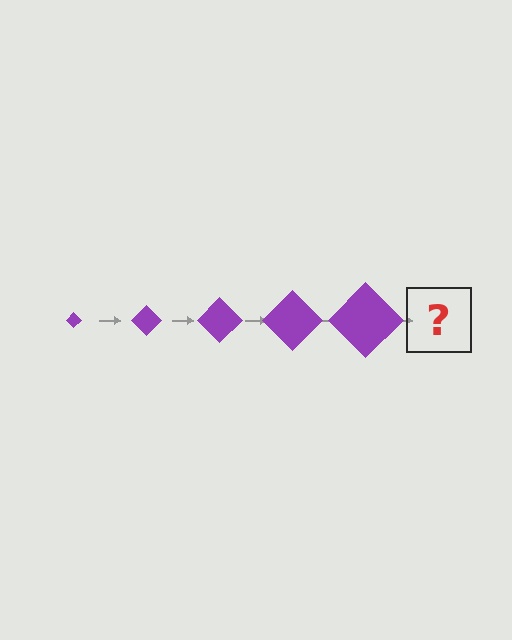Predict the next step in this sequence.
The next step is a purple diamond, larger than the previous one.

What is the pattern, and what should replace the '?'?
The pattern is that the diamond gets progressively larger each step. The '?' should be a purple diamond, larger than the previous one.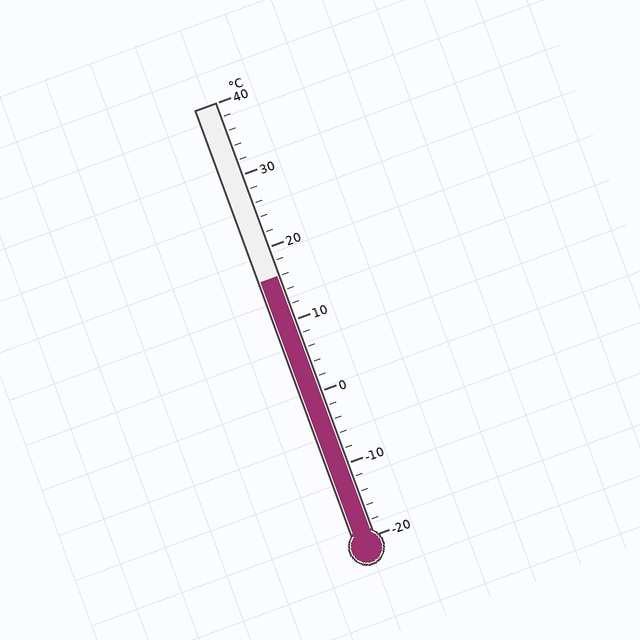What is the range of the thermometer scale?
The thermometer scale ranges from -20°C to 40°C.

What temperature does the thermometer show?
The thermometer shows approximately 16°C.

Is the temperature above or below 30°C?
The temperature is below 30°C.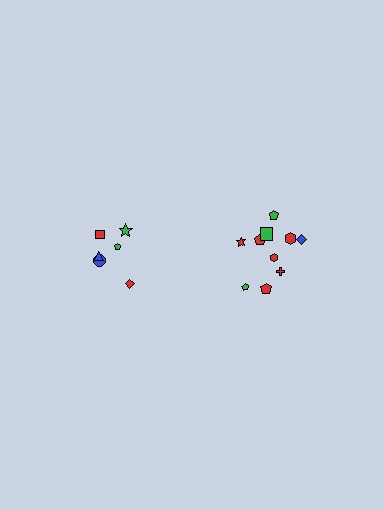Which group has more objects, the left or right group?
The right group.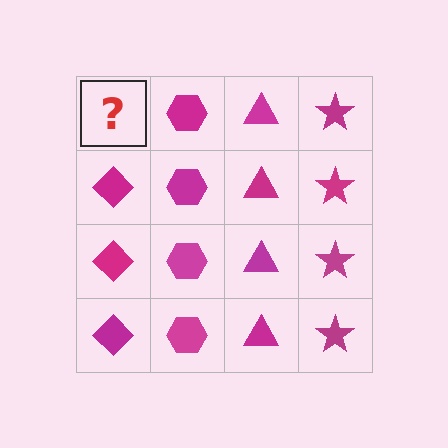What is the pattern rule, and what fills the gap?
The rule is that each column has a consistent shape. The gap should be filled with a magenta diamond.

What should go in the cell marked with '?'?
The missing cell should contain a magenta diamond.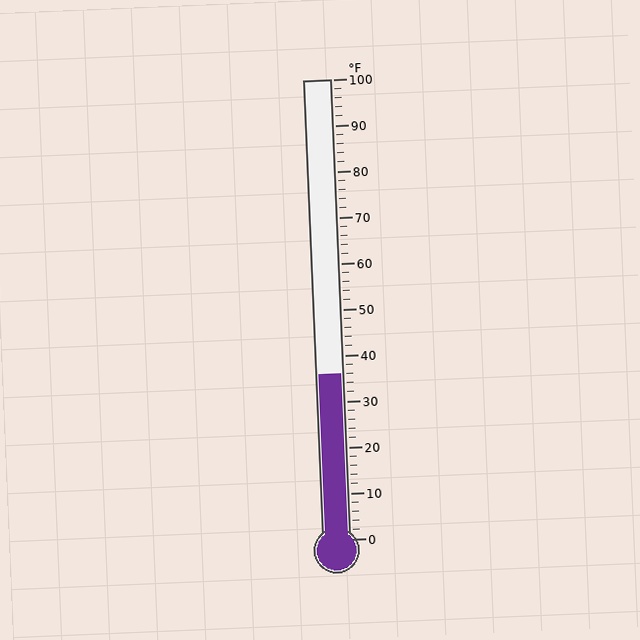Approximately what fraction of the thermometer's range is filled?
The thermometer is filled to approximately 35% of its range.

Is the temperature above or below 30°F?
The temperature is above 30°F.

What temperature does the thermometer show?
The thermometer shows approximately 36°F.